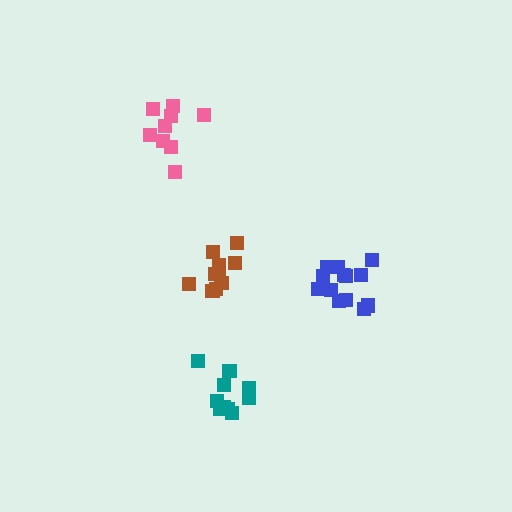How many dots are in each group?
Group 1: 13 dots, Group 2: 10 dots, Group 3: 10 dots, Group 4: 9 dots (42 total).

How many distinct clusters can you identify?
There are 4 distinct clusters.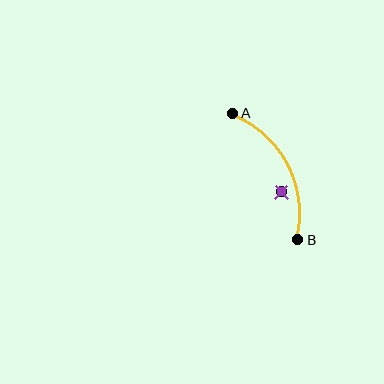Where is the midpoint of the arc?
The arc midpoint is the point on the curve farthest from the straight line joining A and B. It sits to the right of that line.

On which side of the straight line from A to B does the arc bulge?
The arc bulges to the right of the straight line connecting A and B.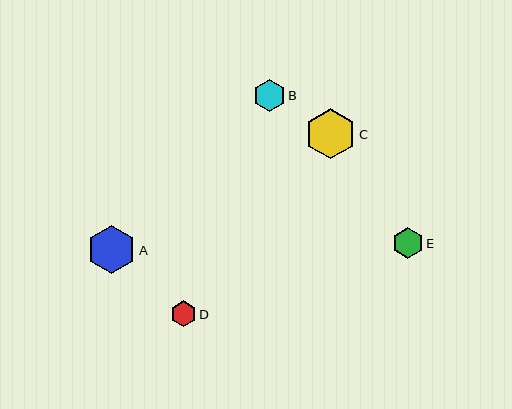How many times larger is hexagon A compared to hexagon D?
Hexagon A is approximately 1.9 times the size of hexagon D.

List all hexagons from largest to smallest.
From largest to smallest: C, A, B, E, D.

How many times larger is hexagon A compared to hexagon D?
Hexagon A is approximately 1.9 times the size of hexagon D.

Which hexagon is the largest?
Hexagon C is the largest with a size of approximately 51 pixels.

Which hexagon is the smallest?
Hexagon D is the smallest with a size of approximately 26 pixels.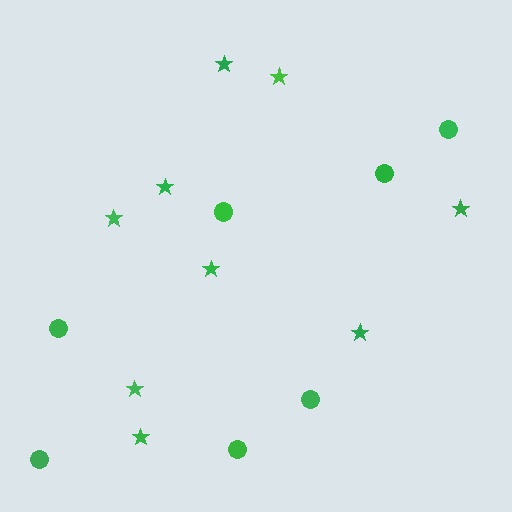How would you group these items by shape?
There are 2 groups: one group of circles (7) and one group of stars (9).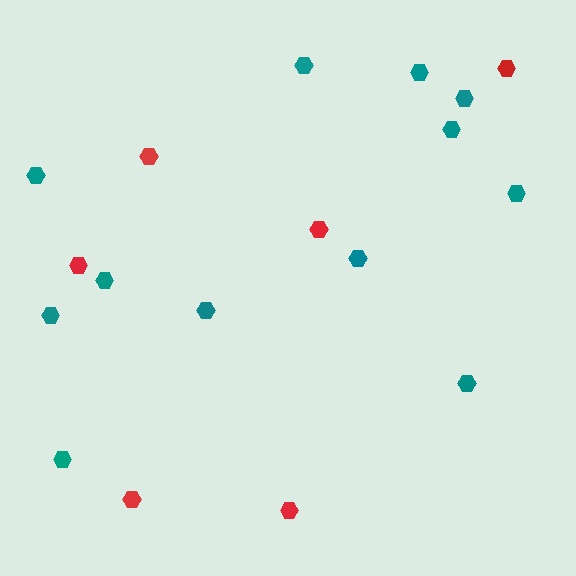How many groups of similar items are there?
There are 2 groups: one group of teal hexagons (12) and one group of red hexagons (6).